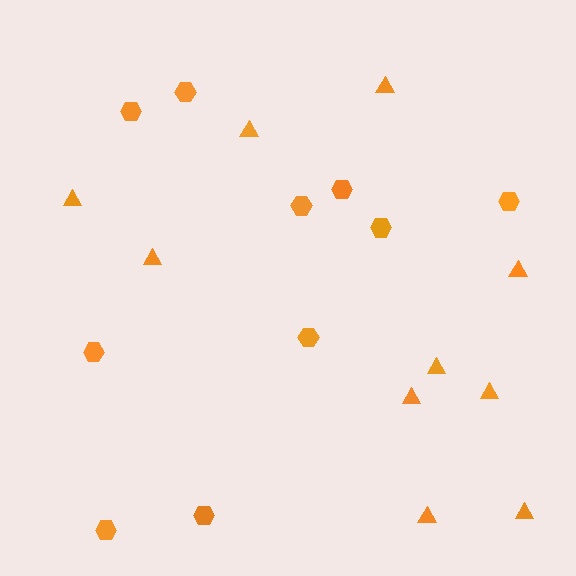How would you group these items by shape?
There are 2 groups: one group of triangles (10) and one group of hexagons (10).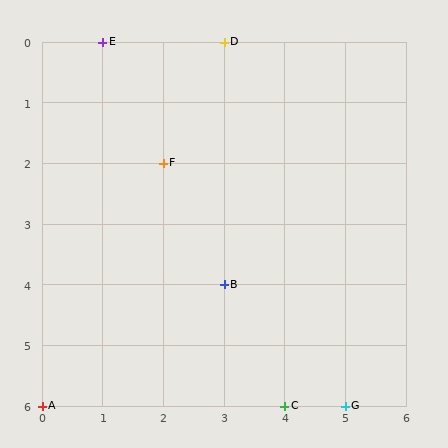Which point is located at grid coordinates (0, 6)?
Point A is at (0, 6).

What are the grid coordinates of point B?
Point B is at grid coordinates (3, 4).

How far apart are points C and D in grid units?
Points C and D are 1 column and 6 rows apart (about 6.1 grid units diagonally).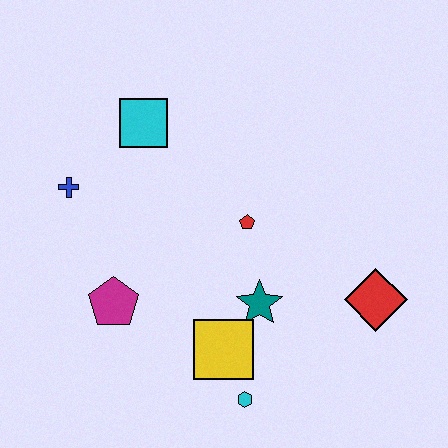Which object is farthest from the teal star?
The blue cross is farthest from the teal star.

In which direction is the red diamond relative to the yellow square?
The red diamond is to the right of the yellow square.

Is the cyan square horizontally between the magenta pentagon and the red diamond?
Yes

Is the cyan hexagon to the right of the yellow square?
Yes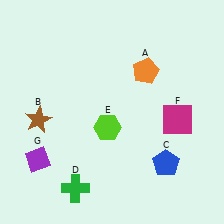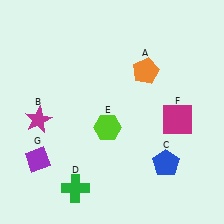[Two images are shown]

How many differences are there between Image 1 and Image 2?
There is 1 difference between the two images.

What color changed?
The star (B) changed from brown in Image 1 to magenta in Image 2.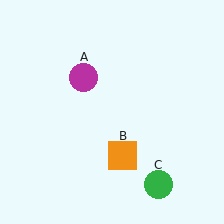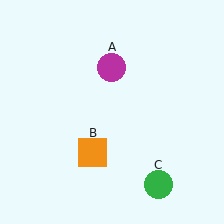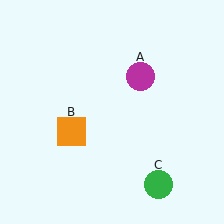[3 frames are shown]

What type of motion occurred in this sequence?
The magenta circle (object A), orange square (object B) rotated clockwise around the center of the scene.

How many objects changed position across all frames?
2 objects changed position: magenta circle (object A), orange square (object B).